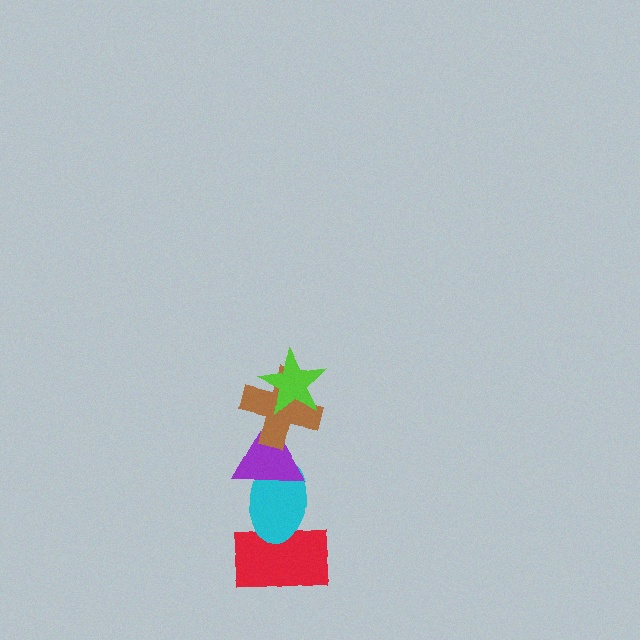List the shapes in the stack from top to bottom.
From top to bottom: the lime star, the brown cross, the purple triangle, the cyan ellipse, the red rectangle.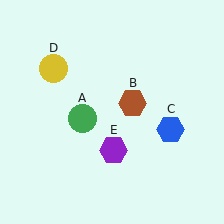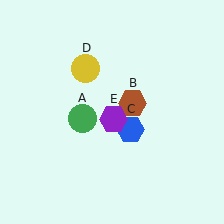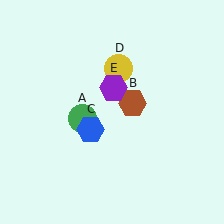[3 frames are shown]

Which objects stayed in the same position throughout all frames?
Green circle (object A) and brown hexagon (object B) remained stationary.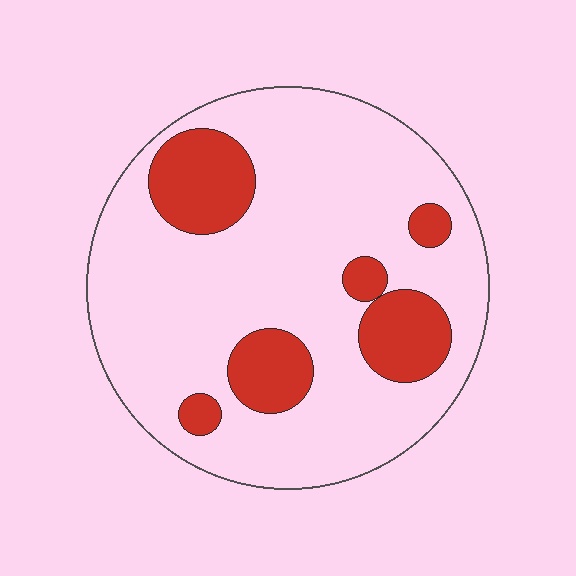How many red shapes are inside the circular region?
6.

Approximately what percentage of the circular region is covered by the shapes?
Approximately 20%.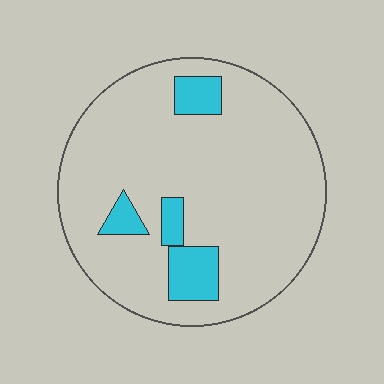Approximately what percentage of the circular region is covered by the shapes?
Approximately 10%.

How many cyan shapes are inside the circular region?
4.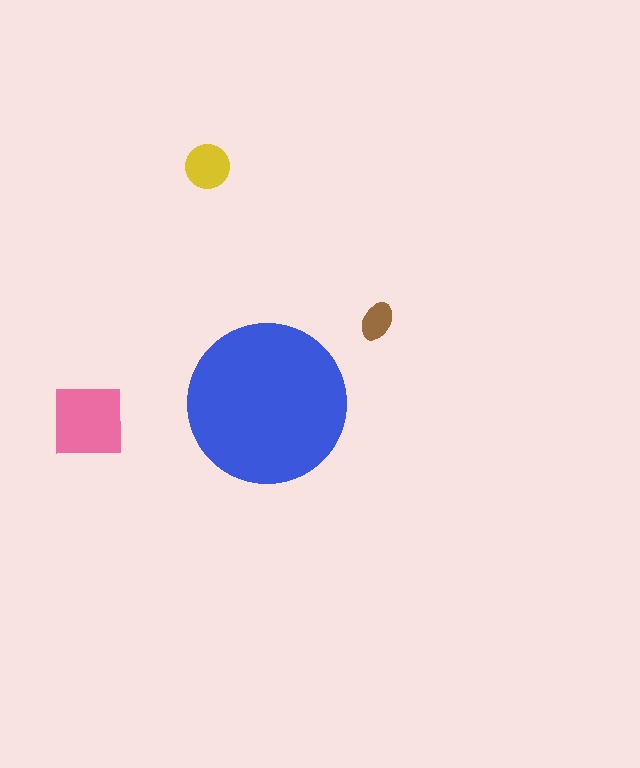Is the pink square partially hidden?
No, the pink square is fully visible.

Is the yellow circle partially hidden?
No, the yellow circle is fully visible.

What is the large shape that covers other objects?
A blue circle.